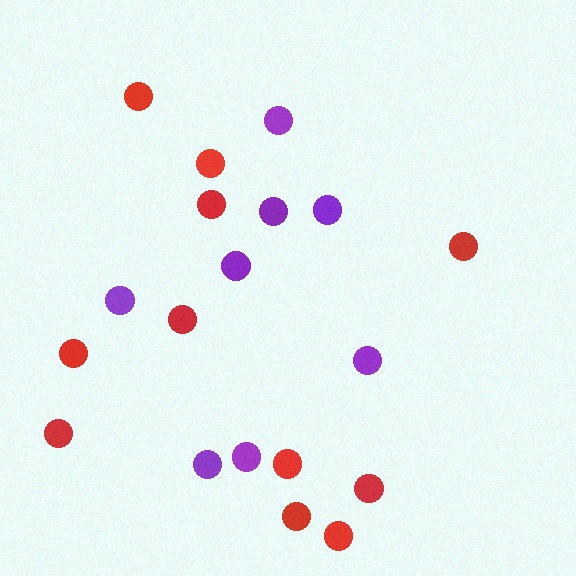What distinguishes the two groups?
There are 2 groups: one group of red circles (11) and one group of purple circles (8).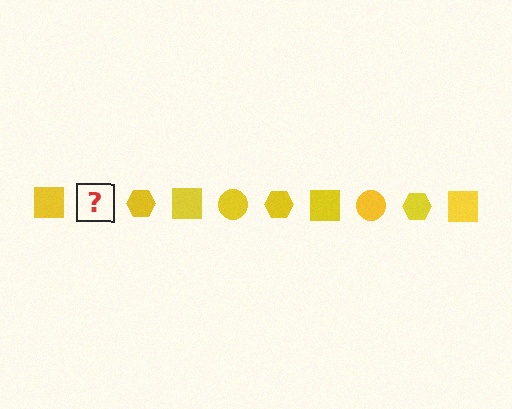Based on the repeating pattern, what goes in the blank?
The blank should be a yellow circle.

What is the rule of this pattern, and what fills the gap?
The rule is that the pattern cycles through square, circle, hexagon shapes in yellow. The gap should be filled with a yellow circle.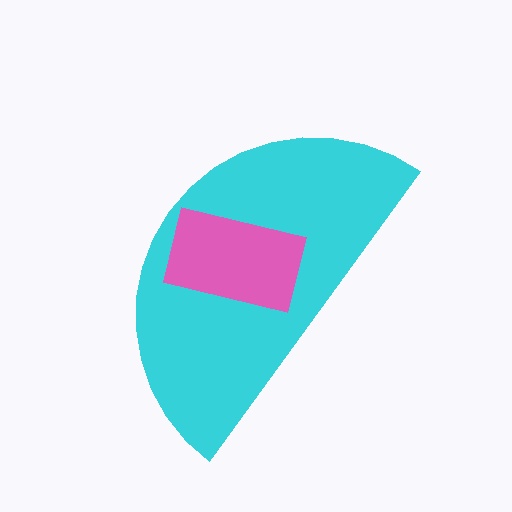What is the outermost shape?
The cyan semicircle.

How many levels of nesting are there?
2.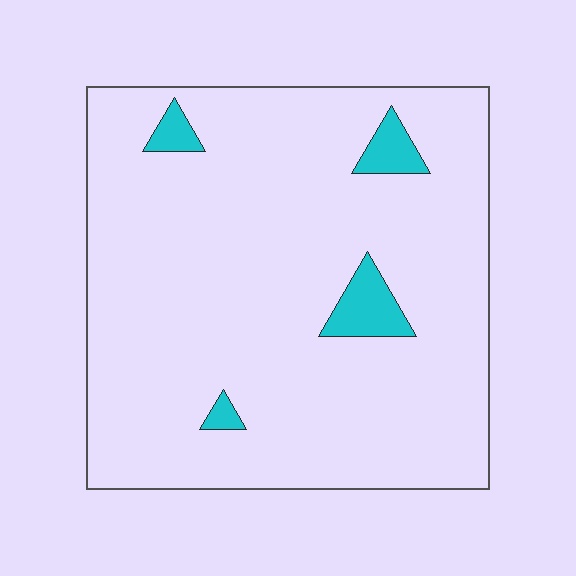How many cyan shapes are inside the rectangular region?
4.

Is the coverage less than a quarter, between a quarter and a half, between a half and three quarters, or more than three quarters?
Less than a quarter.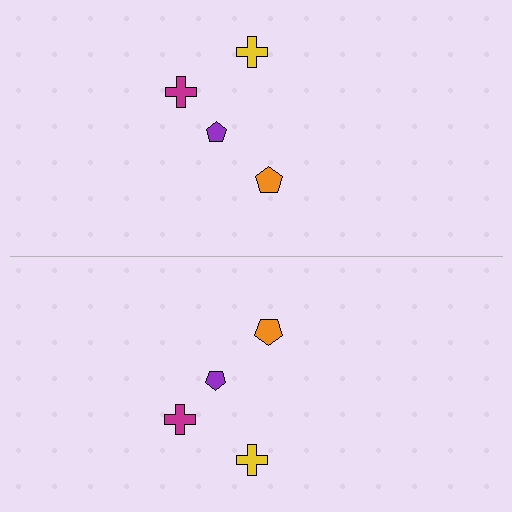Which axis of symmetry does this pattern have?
The pattern has a horizontal axis of symmetry running through the center of the image.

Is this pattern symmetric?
Yes, this pattern has bilateral (reflection) symmetry.